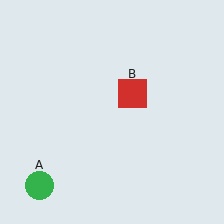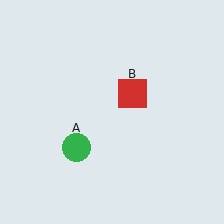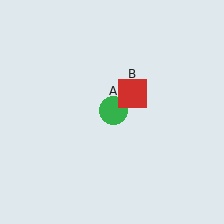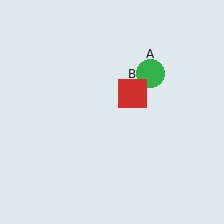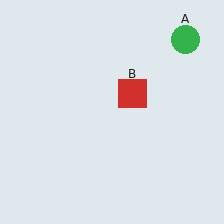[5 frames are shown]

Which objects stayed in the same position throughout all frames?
Red square (object B) remained stationary.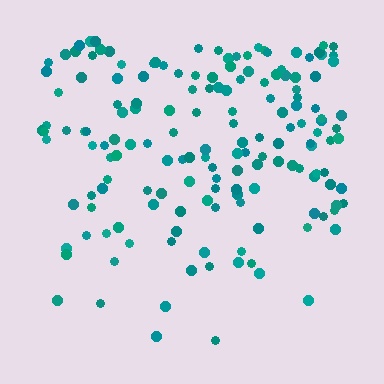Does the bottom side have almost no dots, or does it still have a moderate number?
Still a moderate number, just noticeably fewer than the top.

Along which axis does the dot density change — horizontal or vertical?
Vertical.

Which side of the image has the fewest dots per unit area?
The bottom.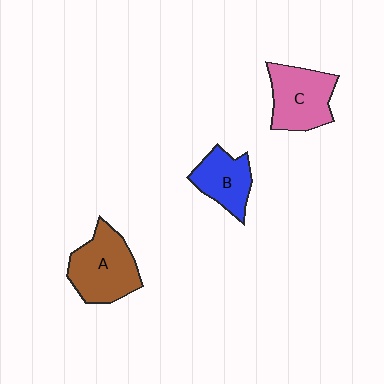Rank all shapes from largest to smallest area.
From largest to smallest: A (brown), C (pink), B (blue).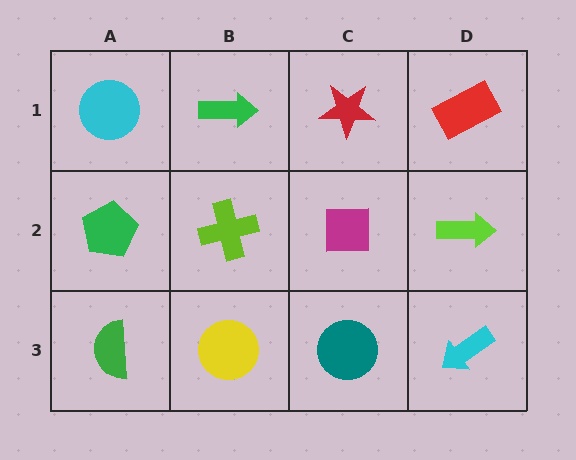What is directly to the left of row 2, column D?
A magenta square.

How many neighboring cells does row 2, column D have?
3.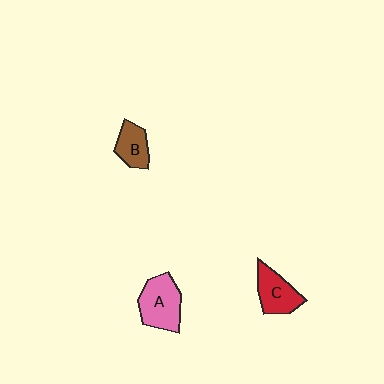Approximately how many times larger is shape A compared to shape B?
Approximately 1.6 times.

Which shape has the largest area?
Shape A (pink).